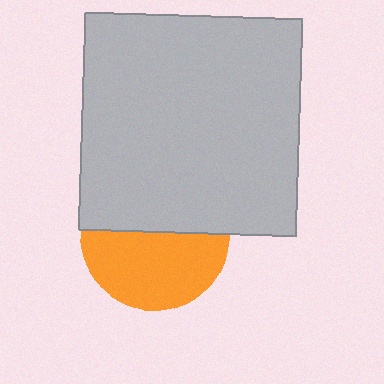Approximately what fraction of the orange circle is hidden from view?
Roughly 47% of the orange circle is hidden behind the light gray square.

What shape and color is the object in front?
The object in front is a light gray square.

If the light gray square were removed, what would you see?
You would see the complete orange circle.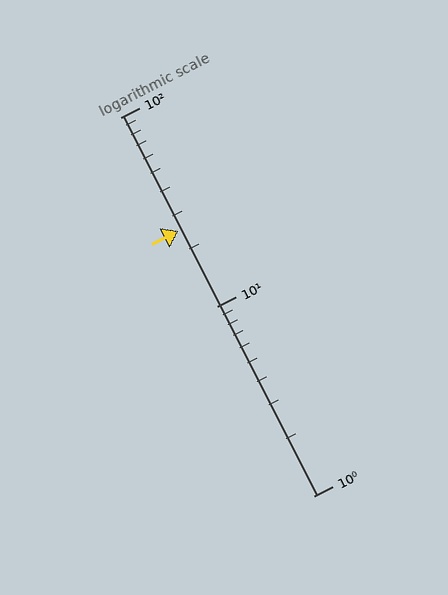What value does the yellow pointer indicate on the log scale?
The pointer indicates approximately 25.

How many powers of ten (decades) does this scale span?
The scale spans 2 decades, from 1 to 100.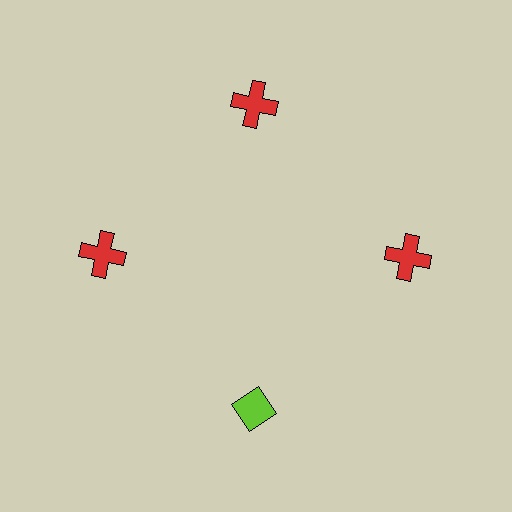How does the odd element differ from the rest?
It differs in both color (lime instead of red) and shape (diamond instead of cross).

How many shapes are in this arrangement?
There are 4 shapes arranged in a ring pattern.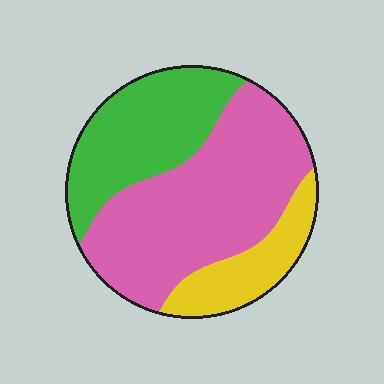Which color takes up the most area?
Pink, at roughly 55%.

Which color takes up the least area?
Yellow, at roughly 15%.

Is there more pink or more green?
Pink.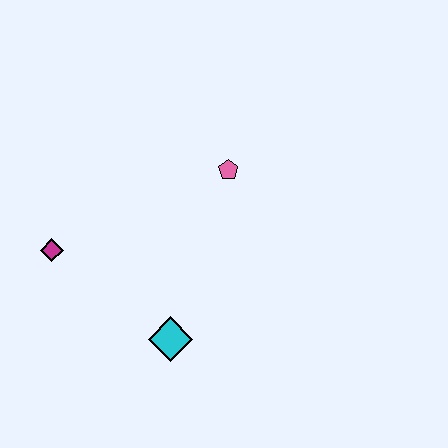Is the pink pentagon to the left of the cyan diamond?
No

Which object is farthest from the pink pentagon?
The magenta diamond is farthest from the pink pentagon.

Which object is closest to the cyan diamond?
The magenta diamond is closest to the cyan diamond.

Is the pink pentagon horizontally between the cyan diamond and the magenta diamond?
No